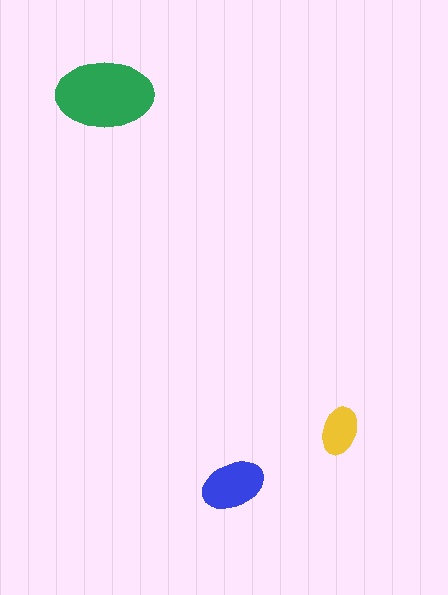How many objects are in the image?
There are 3 objects in the image.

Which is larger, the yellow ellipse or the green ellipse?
The green one.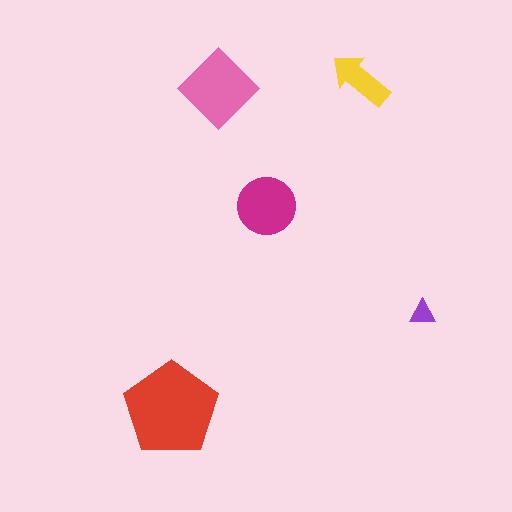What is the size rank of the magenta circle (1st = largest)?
3rd.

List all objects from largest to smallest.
The red pentagon, the pink diamond, the magenta circle, the yellow arrow, the purple triangle.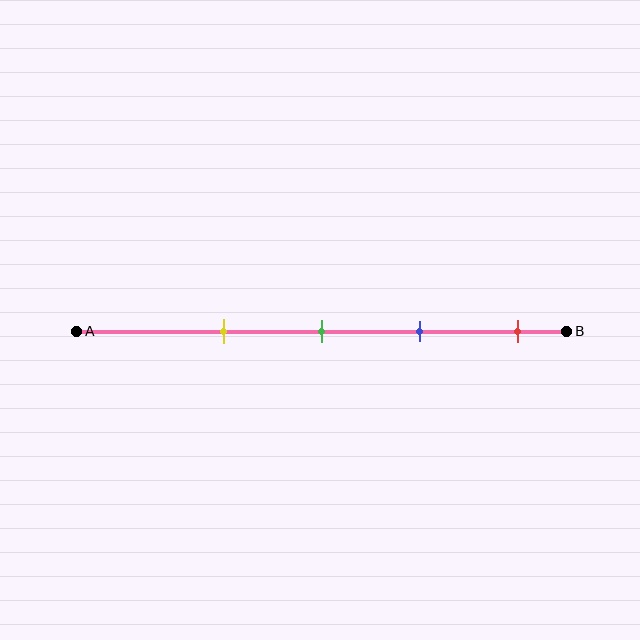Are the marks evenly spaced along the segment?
Yes, the marks are approximately evenly spaced.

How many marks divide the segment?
There are 4 marks dividing the segment.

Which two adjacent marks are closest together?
The green and blue marks are the closest adjacent pair.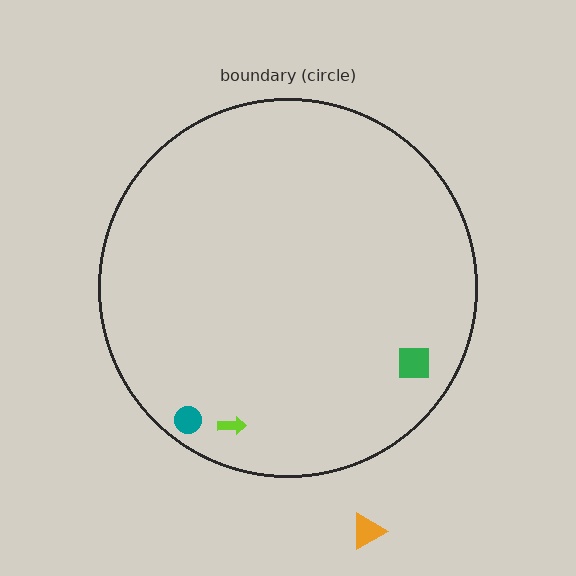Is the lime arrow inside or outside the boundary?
Inside.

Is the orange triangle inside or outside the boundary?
Outside.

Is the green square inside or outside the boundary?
Inside.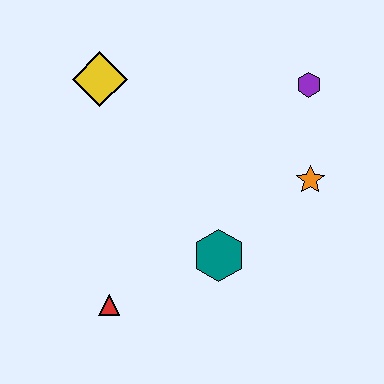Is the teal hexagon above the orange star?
No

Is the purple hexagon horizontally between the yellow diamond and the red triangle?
No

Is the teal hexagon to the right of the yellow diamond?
Yes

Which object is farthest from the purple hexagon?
The red triangle is farthest from the purple hexagon.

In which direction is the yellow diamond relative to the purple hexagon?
The yellow diamond is to the left of the purple hexagon.